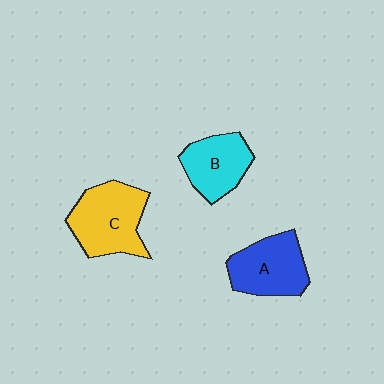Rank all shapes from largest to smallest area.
From largest to smallest: C (yellow), A (blue), B (cyan).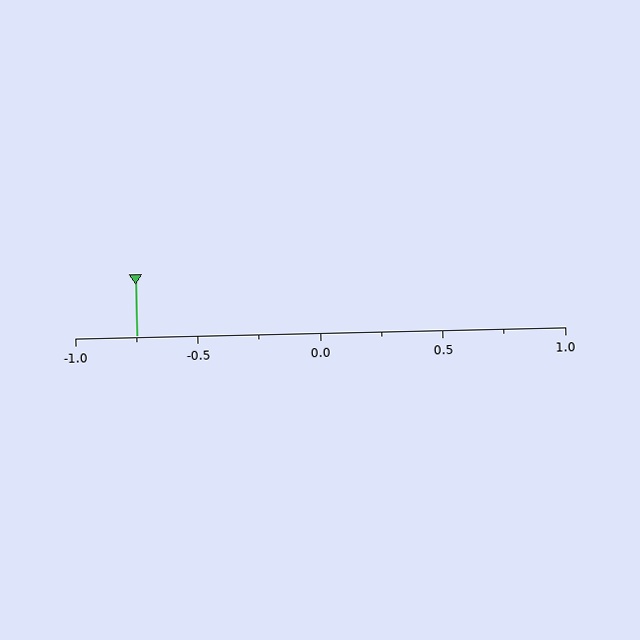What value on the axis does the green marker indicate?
The marker indicates approximately -0.75.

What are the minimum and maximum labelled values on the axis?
The axis runs from -1.0 to 1.0.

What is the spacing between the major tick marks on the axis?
The major ticks are spaced 0.5 apart.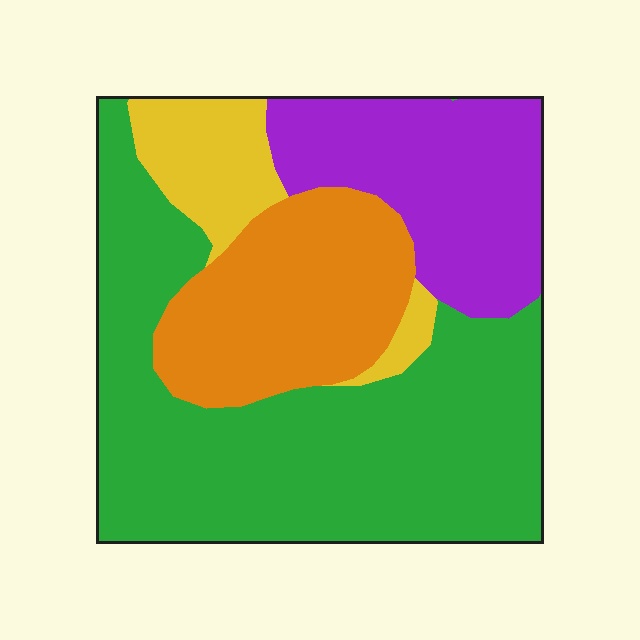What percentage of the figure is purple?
Purple takes up about one fifth (1/5) of the figure.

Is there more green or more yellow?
Green.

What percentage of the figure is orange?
Orange takes up about one fifth (1/5) of the figure.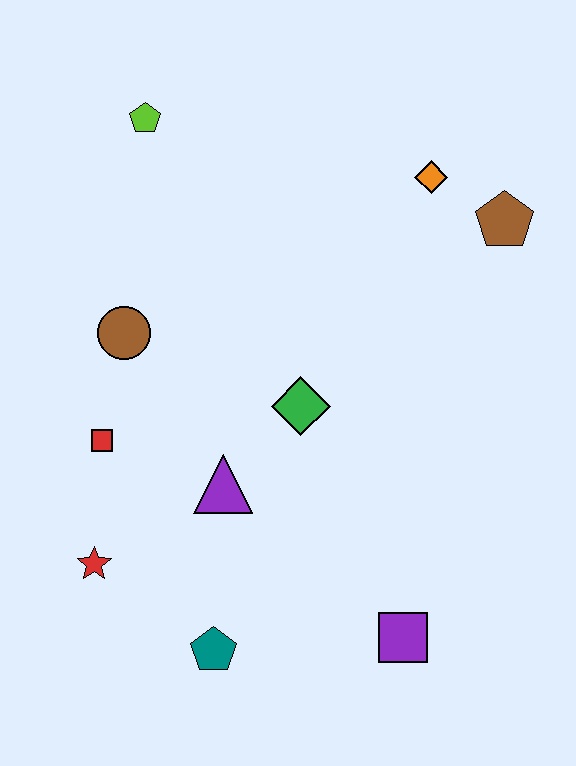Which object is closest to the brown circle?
The red square is closest to the brown circle.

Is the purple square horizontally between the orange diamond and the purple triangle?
Yes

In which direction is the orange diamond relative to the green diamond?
The orange diamond is above the green diamond.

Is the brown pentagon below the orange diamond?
Yes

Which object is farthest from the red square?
The brown pentagon is farthest from the red square.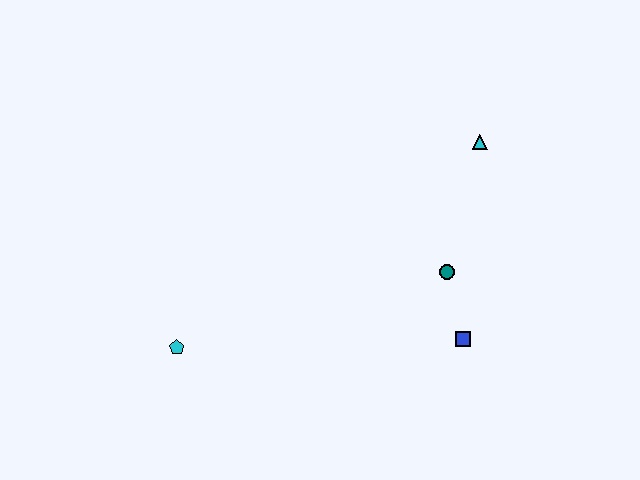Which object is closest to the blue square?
The teal circle is closest to the blue square.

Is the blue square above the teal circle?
No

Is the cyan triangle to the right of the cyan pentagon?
Yes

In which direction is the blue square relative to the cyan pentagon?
The blue square is to the right of the cyan pentagon.